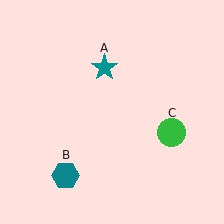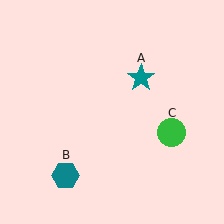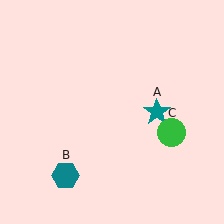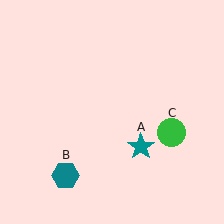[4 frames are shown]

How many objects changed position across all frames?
1 object changed position: teal star (object A).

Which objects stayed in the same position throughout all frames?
Teal hexagon (object B) and green circle (object C) remained stationary.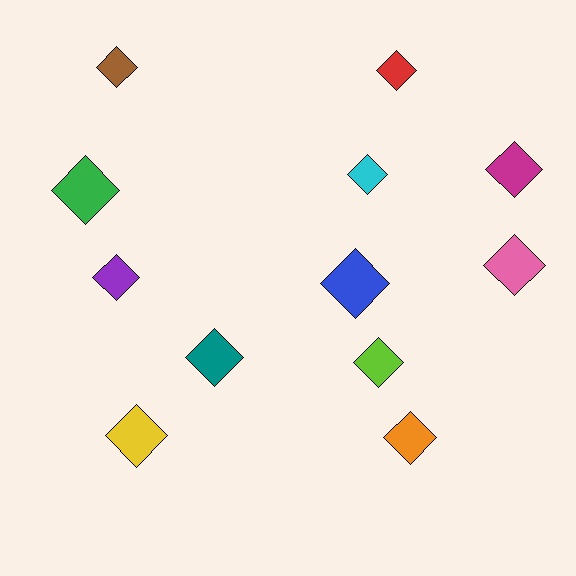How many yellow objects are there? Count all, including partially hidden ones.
There is 1 yellow object.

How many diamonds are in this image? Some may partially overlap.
There are 12 diamonds.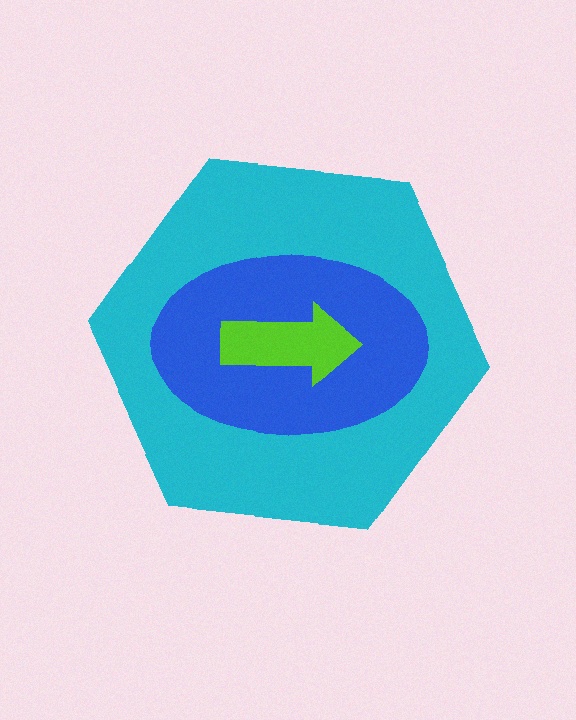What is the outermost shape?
The cyan hexagon.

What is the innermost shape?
The lime arrow.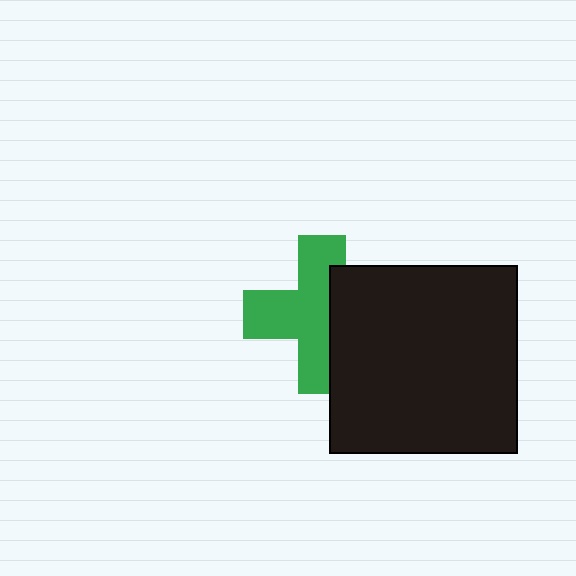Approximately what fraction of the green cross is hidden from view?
Roughly 37% of the green cross is hidden behind the black square.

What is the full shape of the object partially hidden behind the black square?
The partially hidden object is a green cross.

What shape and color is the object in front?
The object in front is a black square.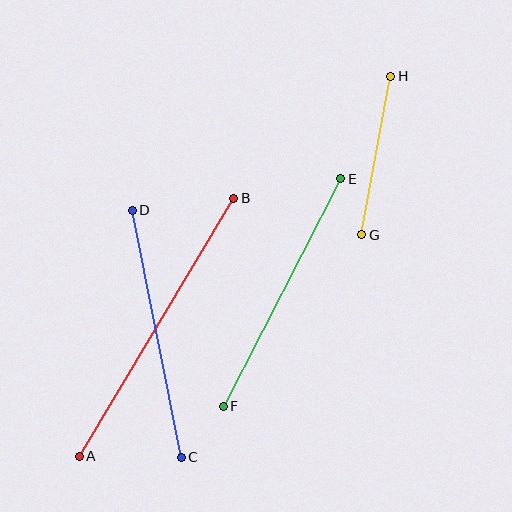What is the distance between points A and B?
The distance is approximately 301 pixels.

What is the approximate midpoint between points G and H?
The midpoint is at approximately (376, 156) pixels.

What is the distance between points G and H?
The distance is approximately 161 pixels.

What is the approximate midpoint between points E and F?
The midpoint is at approximately (282, 292) pixels.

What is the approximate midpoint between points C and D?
The midpoint is at approximately (157, 334) pixels.